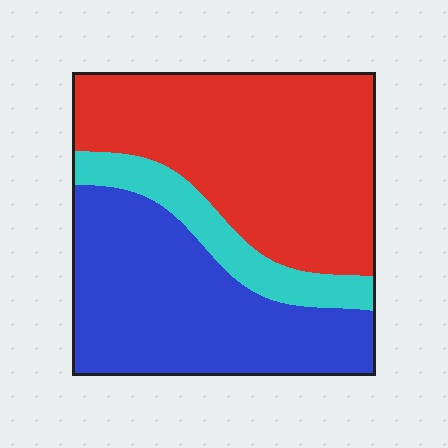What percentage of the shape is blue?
Blue covers around 40% of the shape.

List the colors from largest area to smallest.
From largest to smallest: red, blue, cyan.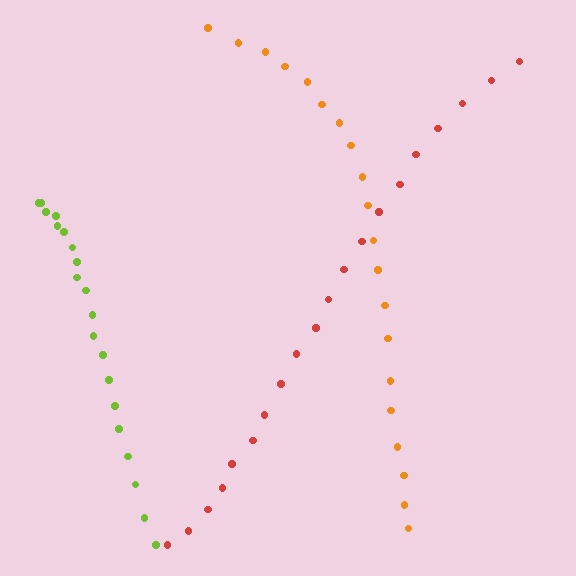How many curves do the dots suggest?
There are 3 distinct paths.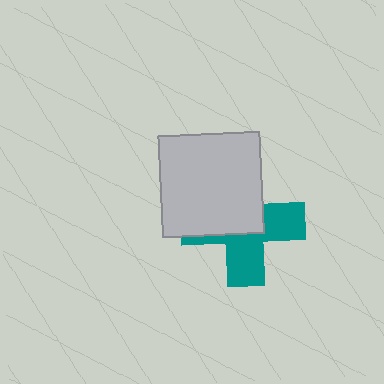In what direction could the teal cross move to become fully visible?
The teal cross could move toward the lower-right. That would shift it out from behind the light gray square entirely.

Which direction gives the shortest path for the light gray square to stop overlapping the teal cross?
Moving toward the upper-left gives the shortest separation.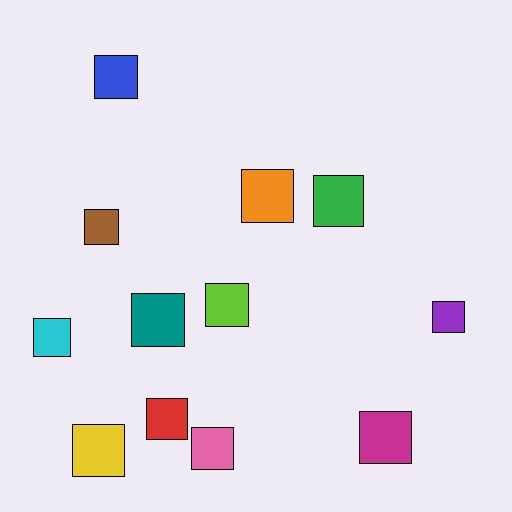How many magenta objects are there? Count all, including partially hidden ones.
There is 1 magenta object.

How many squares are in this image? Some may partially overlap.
There are 12 squares.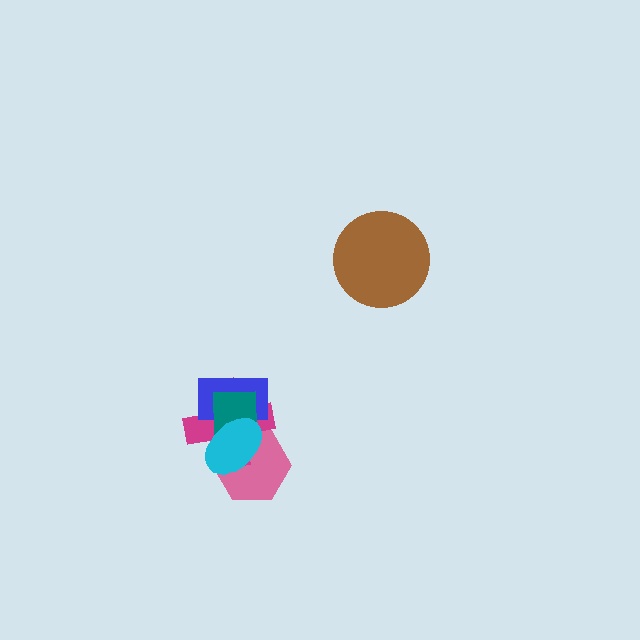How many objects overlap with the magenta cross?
4 objects overlap with the magenta cross.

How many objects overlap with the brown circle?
0 objects overlap with the brown circle.